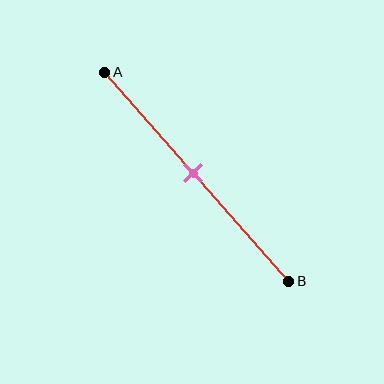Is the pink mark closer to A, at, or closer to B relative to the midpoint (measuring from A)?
The pink mark is approximately at the midpoint of segment AB.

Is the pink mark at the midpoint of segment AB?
Yes, the mark is approximately at the midpoint.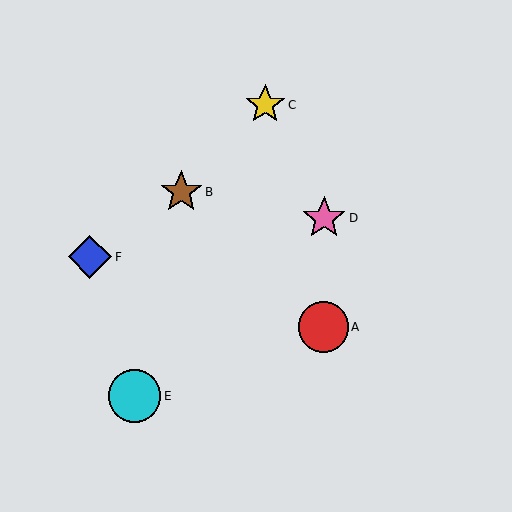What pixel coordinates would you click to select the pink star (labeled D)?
Click at (324, 218) to select the pink star D.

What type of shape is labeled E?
Shape E is a cyan circle.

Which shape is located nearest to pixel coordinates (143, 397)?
The cyan circle (labeled E) at (134, 396) is nearest to that location.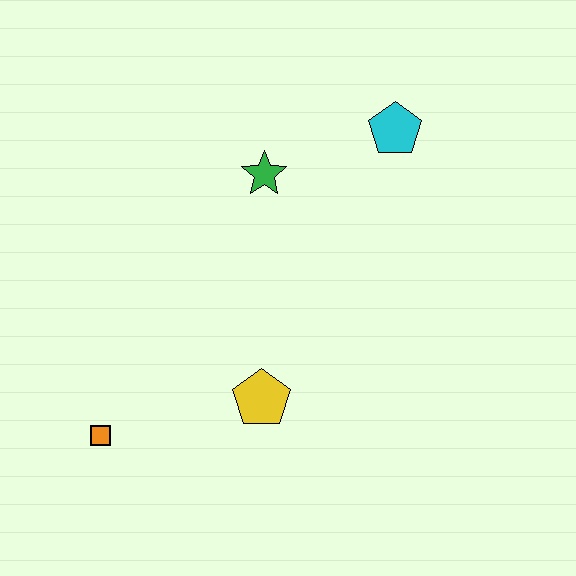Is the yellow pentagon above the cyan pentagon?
No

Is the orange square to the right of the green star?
No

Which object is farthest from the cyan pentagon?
The orange square is farthest from the cyan pentagon.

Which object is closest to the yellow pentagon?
The orange square is closest to the yellow pentagon.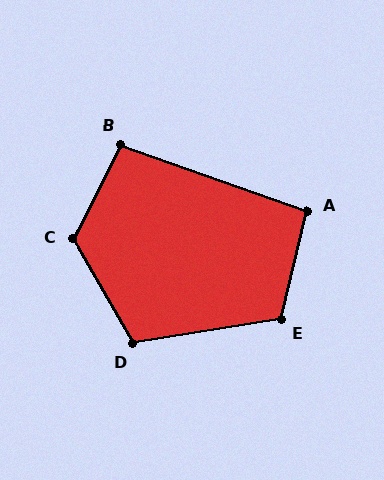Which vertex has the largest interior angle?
C, at approximately 123 degrees.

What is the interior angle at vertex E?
Approximately 113 degrees (obtuse).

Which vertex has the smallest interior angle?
A, at approximately 96 degrees.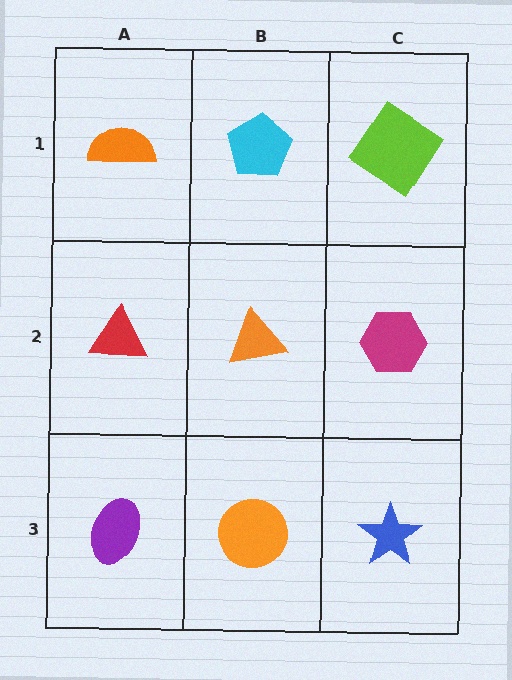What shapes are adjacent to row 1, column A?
A red triangle (row 2, column A), a cyan pentagon (row 1, column B).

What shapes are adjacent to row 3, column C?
A magenta hexagon (row 2, column C), an orange circle (row 3, column B).